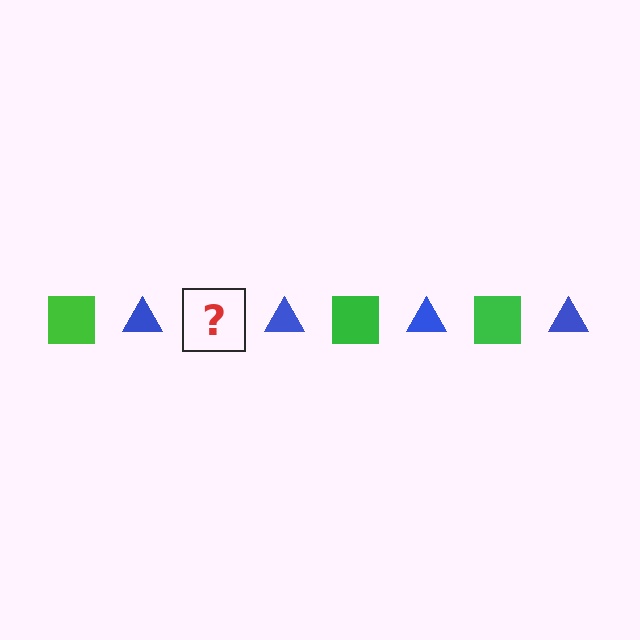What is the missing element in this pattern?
The missing element is a green square.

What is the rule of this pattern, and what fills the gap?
The rule is that the pattern alternates between green square and blue triangle. The gap should be filled with a green square.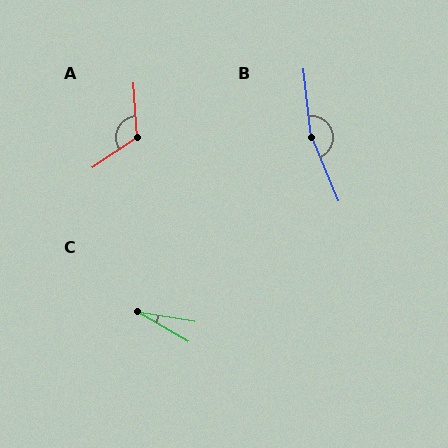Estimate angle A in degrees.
Approximately 121 degrees.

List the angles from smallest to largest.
C (21°), A (121°), B (164°).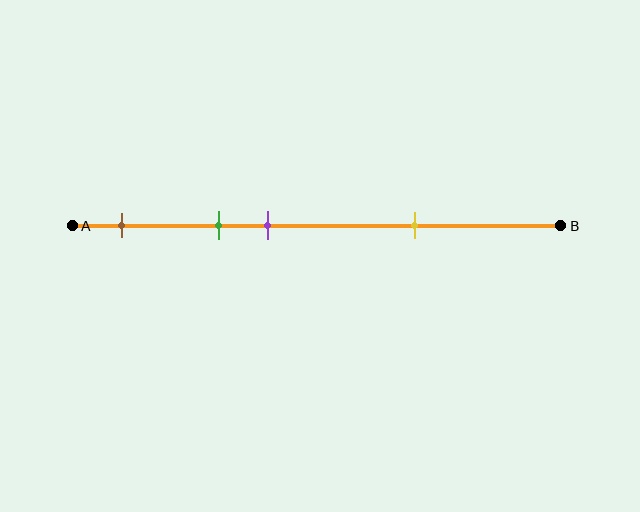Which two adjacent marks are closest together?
The green and purple marks are the closest adjacent pair.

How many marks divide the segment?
There are 4 marks dividing the segment.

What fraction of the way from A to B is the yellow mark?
The yellow mark is approximately 70% (0.7) of the way from A to B.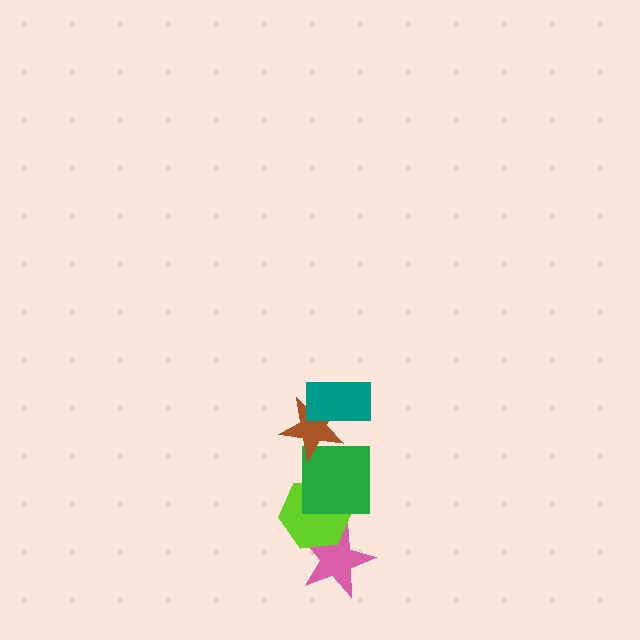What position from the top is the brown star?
The brown star is 2nd from the top.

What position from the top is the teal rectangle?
The teal rectangle is 1st from the top.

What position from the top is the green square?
The green square is 3rd from the top.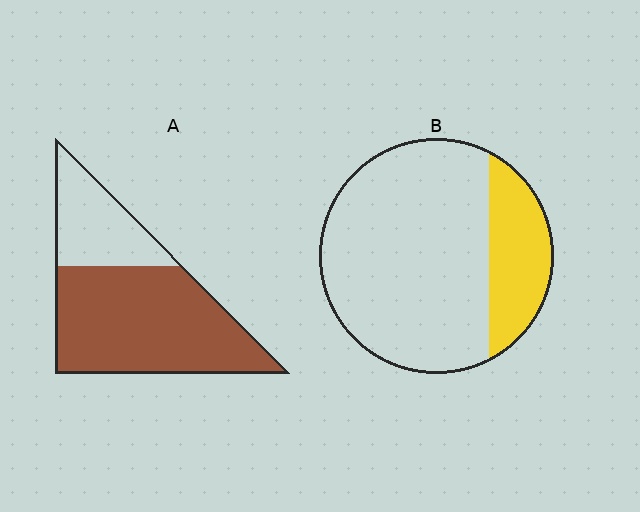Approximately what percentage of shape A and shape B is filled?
A is approximately 70% and B is approximately 25%.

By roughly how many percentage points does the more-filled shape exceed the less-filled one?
By roughly 50 percentage points (A over B).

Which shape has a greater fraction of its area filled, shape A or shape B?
Shape A.